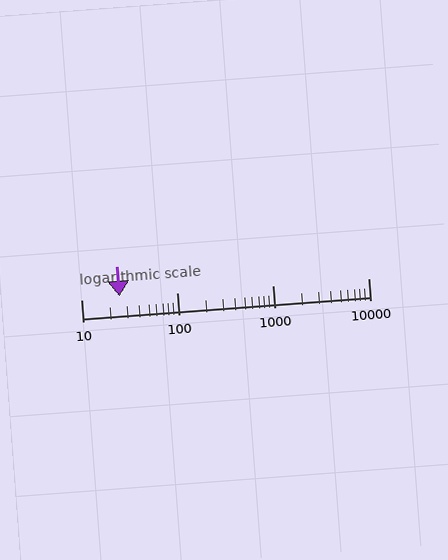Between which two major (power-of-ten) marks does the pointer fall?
The pointer is between 10 and 100.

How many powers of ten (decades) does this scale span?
The scale spans 3 decades, from 10 to 10000.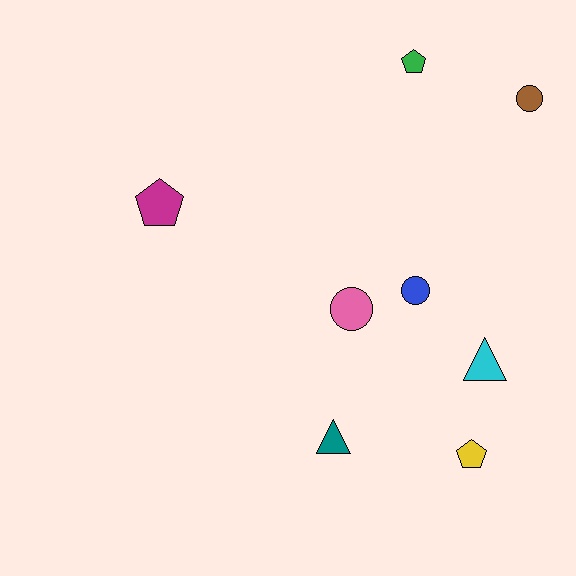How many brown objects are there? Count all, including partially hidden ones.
There is 1 brown object.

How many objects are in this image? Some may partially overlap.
There are 8 objects.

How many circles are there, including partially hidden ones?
There are 3 circles.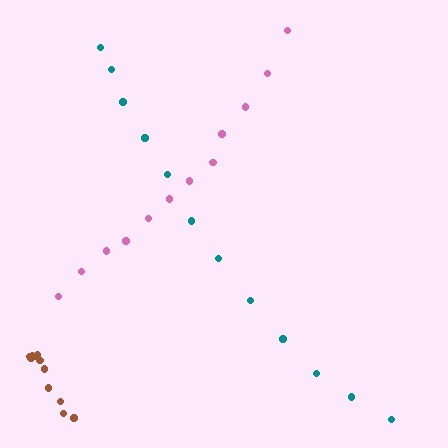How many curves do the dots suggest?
There are 3 distinct paths.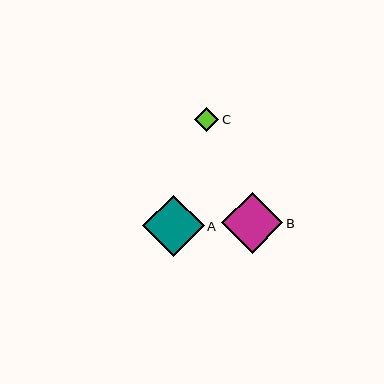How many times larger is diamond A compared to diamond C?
Diamond A is approximately 2.6 times the size of diamond C.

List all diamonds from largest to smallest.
From largest to smallest: A, B, C.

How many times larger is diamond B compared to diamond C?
Diamond B is approximately 2.6 times the size of diamond C.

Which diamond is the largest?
Diamond A is the largest with a size of approximately 61 pixels.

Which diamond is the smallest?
Diamond C is the smallest with a size of approximately 24 pixels.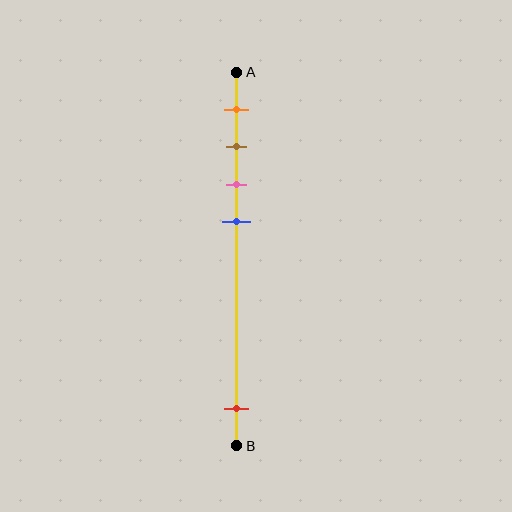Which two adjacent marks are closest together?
The brown and pink marks are the closest adjacent pair.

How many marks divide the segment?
There are 5 marks dividing the segment.